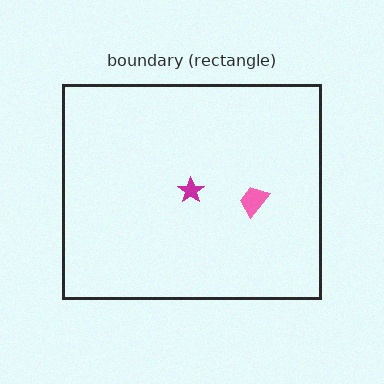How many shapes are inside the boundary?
2 inside, 0 outside.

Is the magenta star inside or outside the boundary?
Inside.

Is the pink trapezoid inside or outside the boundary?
Inside.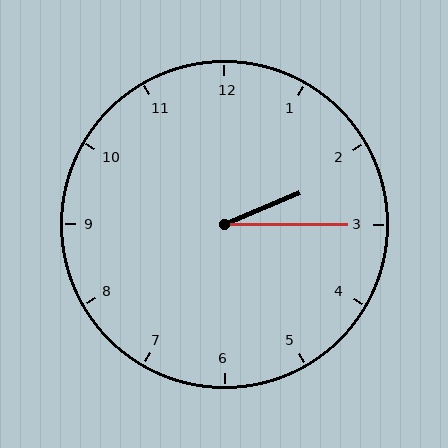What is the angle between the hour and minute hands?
Approximately 22 degrees.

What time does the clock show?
2:15.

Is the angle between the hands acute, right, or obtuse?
It is acute.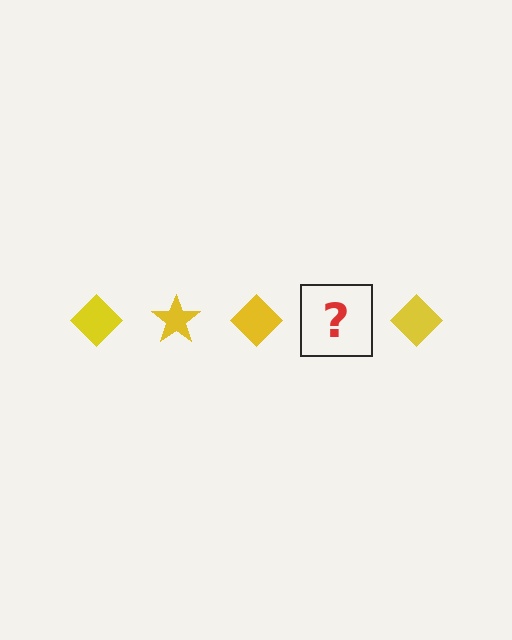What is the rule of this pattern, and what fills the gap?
The rule is that the pattern cycles through diamond, star shapes in yellow. The gap should be filled with a yellow star.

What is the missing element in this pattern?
The missing element is a yellow star.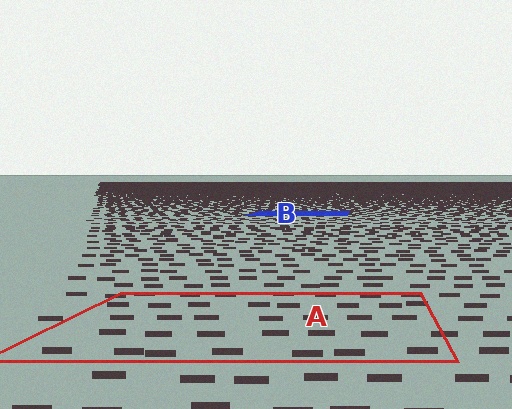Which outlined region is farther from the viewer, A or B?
Region B is farther from the viewer — the texture elements inside it appear smaller and more densely packed.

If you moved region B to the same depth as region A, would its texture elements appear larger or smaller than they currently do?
They would appear larger. At a closer depth, the same texture elements are projected at a bigger on-screen size.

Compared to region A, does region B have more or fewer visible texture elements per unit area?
Region B has more texture elements per unit area — they are packed more densely because it is farther away.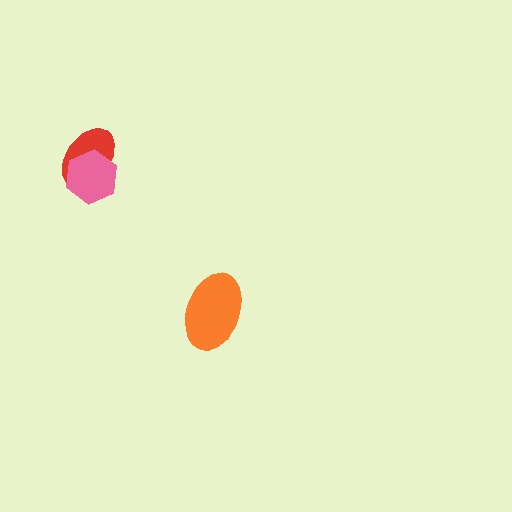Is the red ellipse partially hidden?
Yes, it is partially covered by another shape.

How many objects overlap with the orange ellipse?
0 objects overlap with the orange ellipse.